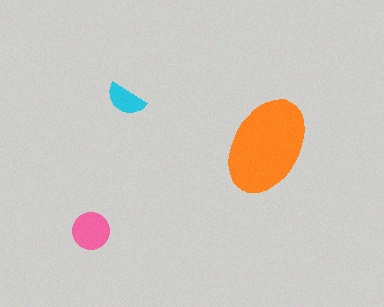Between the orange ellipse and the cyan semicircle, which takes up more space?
The orange ellipse.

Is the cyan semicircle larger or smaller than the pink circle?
Smaller.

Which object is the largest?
The orange ellipse.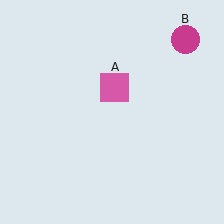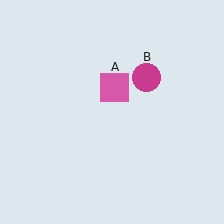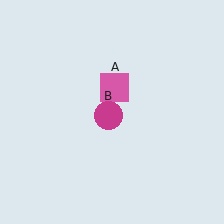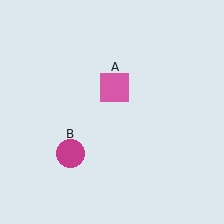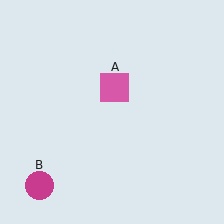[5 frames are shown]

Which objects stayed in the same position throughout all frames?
Pink square (object A) remained stationary.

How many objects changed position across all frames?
1 object changed position: magenta circle (object B).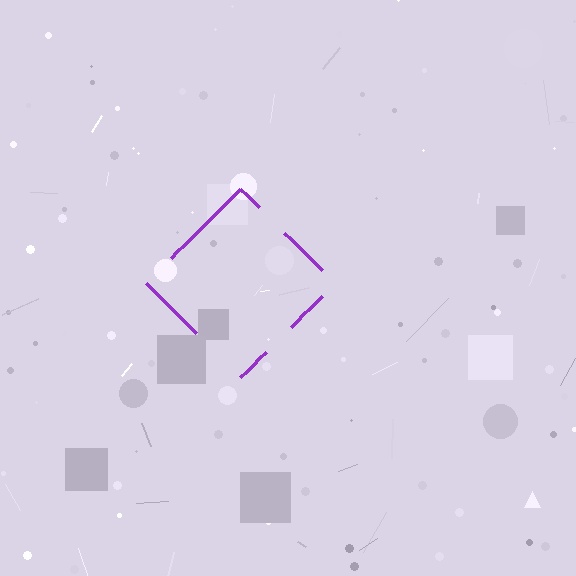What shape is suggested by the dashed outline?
The dashed outline suggests a diamond.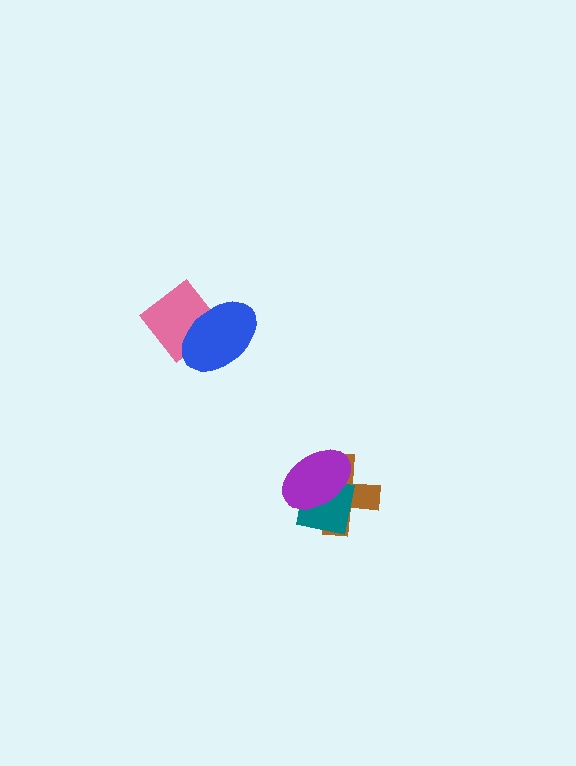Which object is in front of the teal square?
The purple ellipse is in front of the teal square.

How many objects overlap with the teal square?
2 objects overlap with the teal square.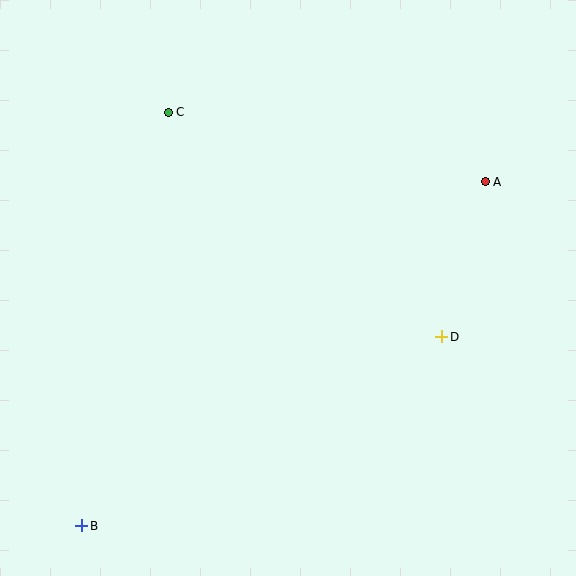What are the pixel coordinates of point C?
Point C is at (168, 112).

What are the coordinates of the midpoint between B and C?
The midpoint between B and C is at (125, 319).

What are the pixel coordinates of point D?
Point D is at (442, 337).